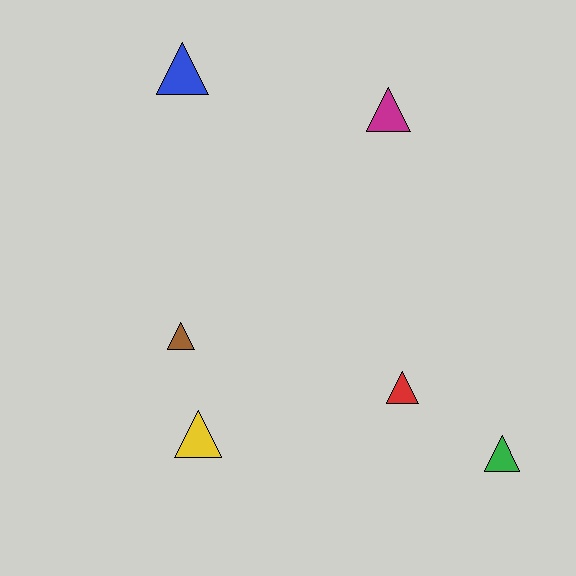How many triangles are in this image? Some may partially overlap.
There are 6 triangles.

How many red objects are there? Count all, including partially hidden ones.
There is 1 red object.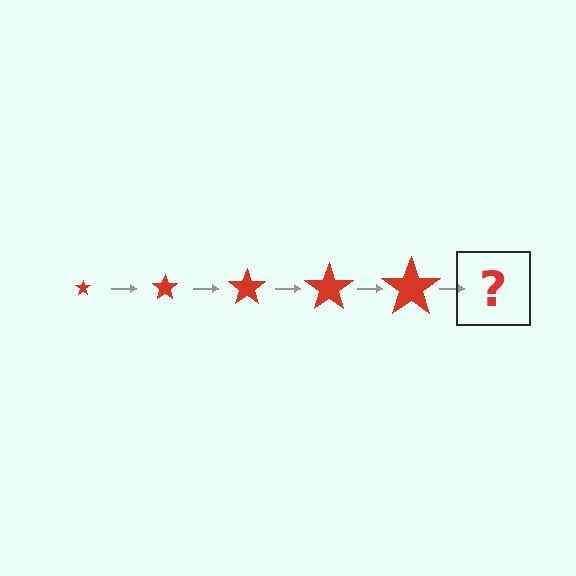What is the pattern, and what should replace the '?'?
The pattern is that the star gets progressively larger each step. The '?' should be a red star, larger than the previous one.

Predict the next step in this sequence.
The next step is a red star, larger than the previous one.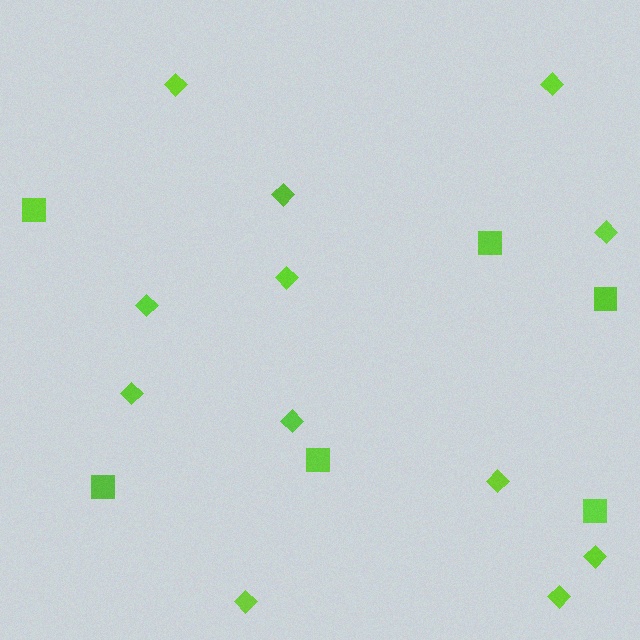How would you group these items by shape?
There are 2 groups: one group of diamonds (12) and one group of squares (6).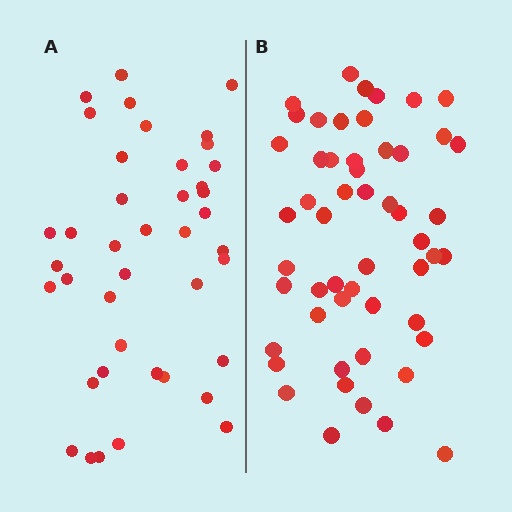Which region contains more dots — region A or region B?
Region B (the right region) has more dots.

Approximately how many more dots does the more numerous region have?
Region B has roughly 12 or so more dots than region A.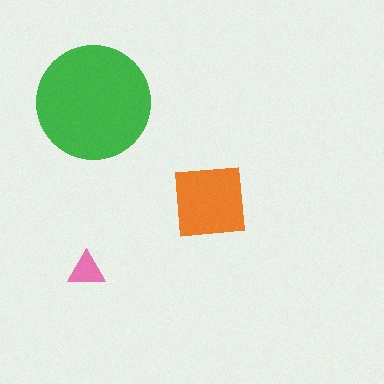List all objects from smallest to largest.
The pink triangle, the orange square, the green circle.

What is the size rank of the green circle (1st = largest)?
1st.